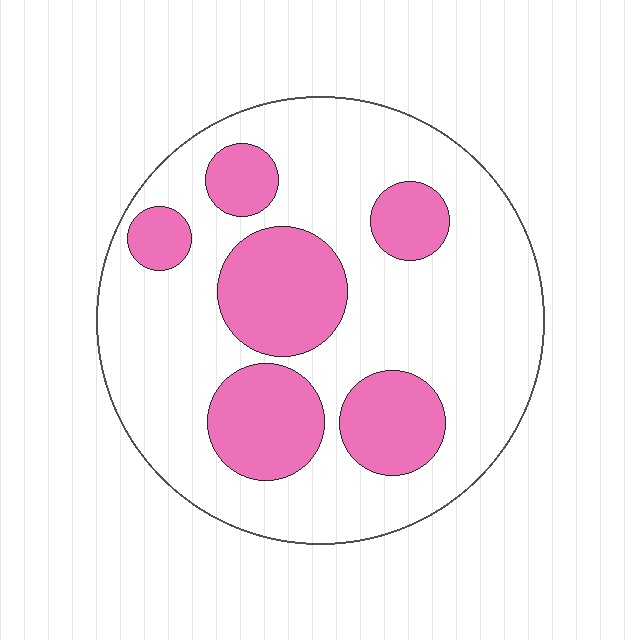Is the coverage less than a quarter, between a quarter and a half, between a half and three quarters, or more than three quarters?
Between a quarter and a half.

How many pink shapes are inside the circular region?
6.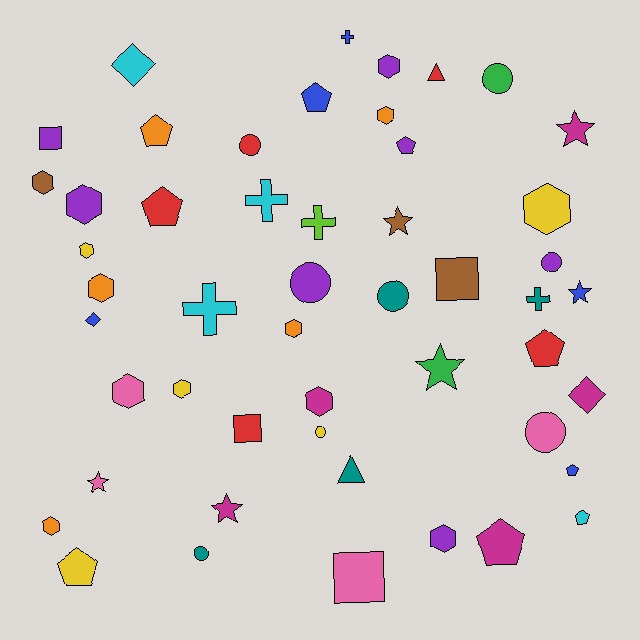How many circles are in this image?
There are 8 circles.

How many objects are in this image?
There are 50 objects.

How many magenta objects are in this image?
There are 5 magenta objects.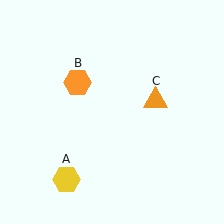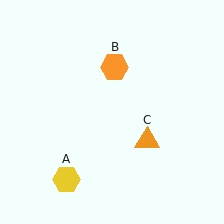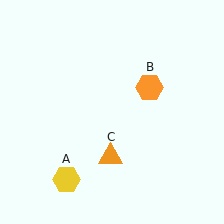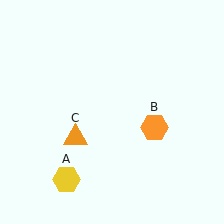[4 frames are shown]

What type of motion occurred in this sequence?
The orange hexagon (object B), orange triangle (object C) rotated clockwise around the center of the scene.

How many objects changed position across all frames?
2 objects changed position: orange hexagon (object B), orange triangle (object C).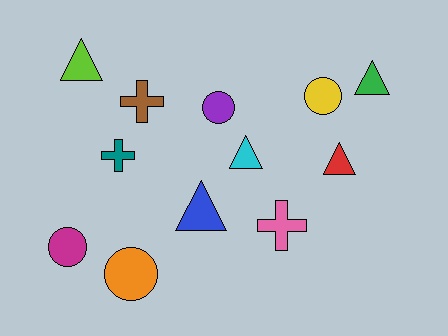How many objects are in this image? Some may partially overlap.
There are 12 objects.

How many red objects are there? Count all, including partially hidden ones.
There is 1 red object.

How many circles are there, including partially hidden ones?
There are 4 circles.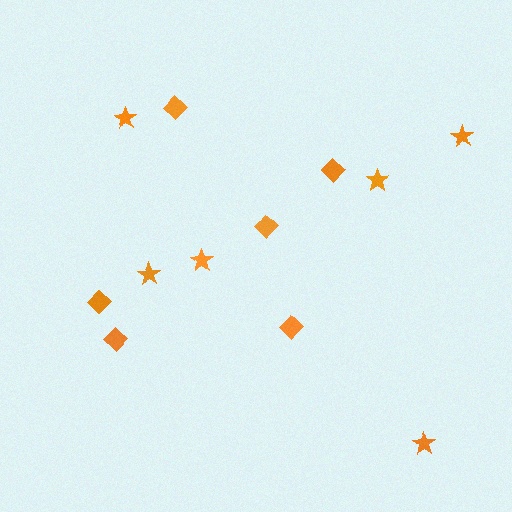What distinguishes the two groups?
There are 2 groups: one group of stars (6) and one group of diamonds (6).